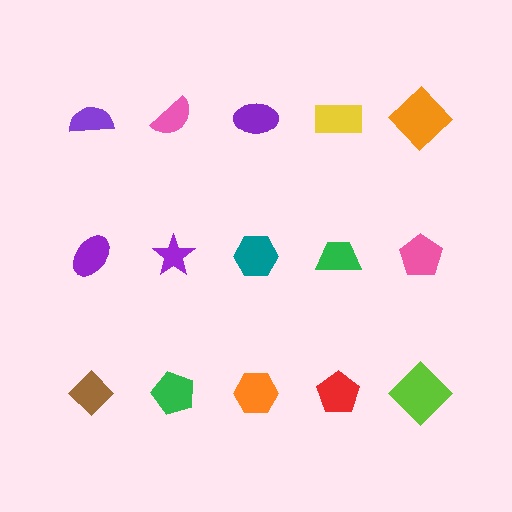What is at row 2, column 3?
A teal hexagon.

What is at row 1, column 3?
A purple ellipse.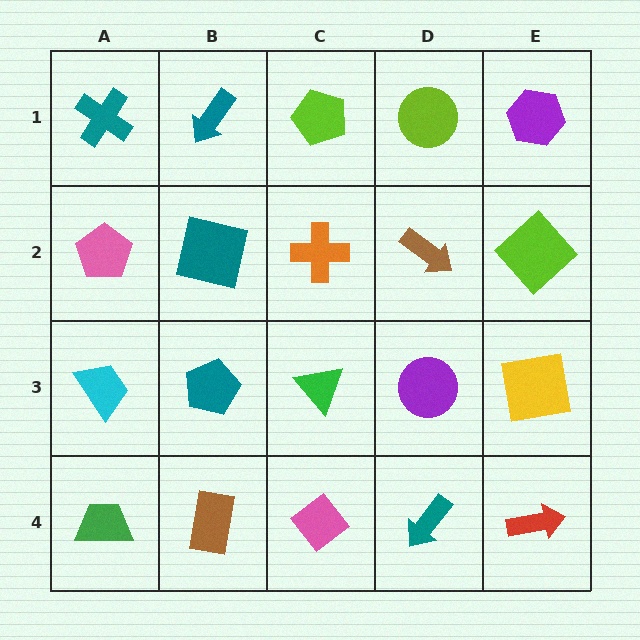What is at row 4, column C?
A pink diamond.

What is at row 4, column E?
A red arrow.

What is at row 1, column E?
A purple hexagon.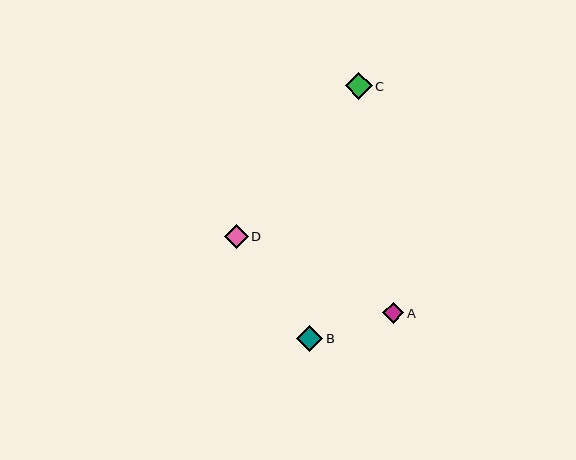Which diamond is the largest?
Diamond C is the largest with a size of approximately 27 pixels.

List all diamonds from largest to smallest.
From largest to smallest: C, B, D, A.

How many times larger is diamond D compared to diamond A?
Diamond D is approximately 1.1 times the size of diamond A.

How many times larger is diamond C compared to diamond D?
Diamond C is approximately 1.1 times the size of diamond D.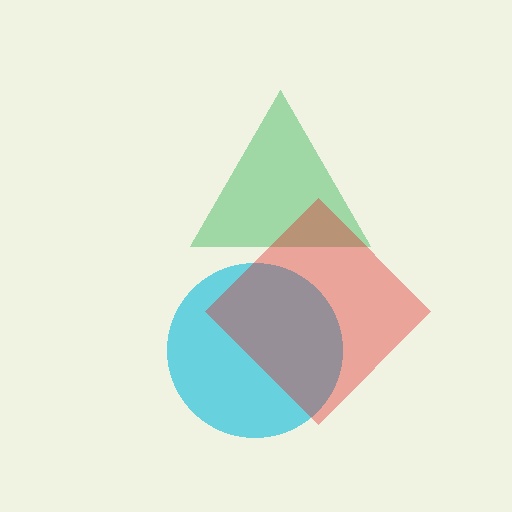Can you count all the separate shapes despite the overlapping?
Yes, there are 3 separate shapes.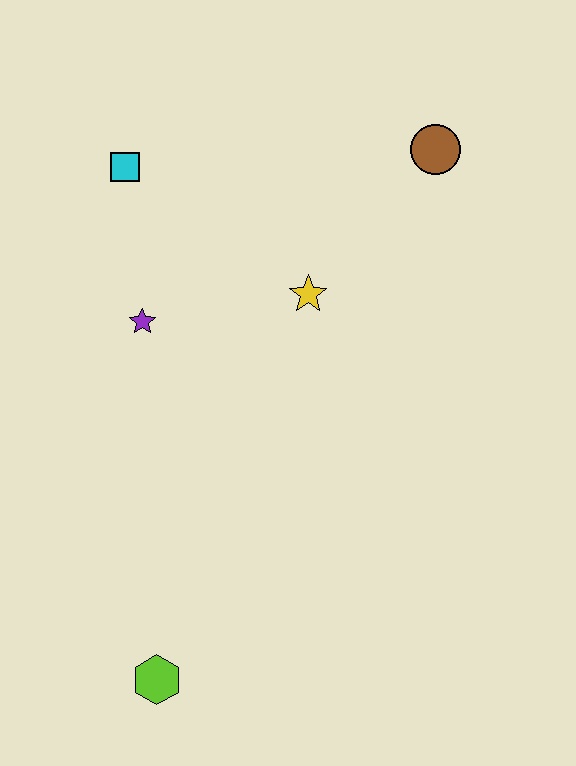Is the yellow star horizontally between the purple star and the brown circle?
Yes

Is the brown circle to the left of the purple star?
No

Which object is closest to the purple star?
The cyan square is closest to the purple star.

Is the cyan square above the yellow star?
Yes